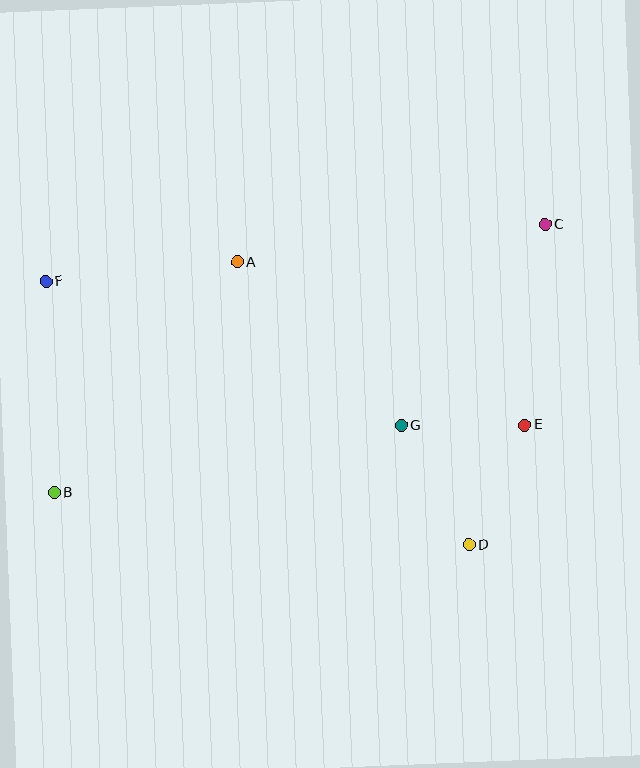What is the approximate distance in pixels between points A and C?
The distance between A and C is approximately 310 pixels.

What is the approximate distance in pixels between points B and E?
The distance between B and E is approximately 475 pixels.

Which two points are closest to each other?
Points E and G are closest to each other.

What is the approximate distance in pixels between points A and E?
The distance between A and E is approximately 331 pixels.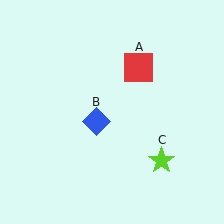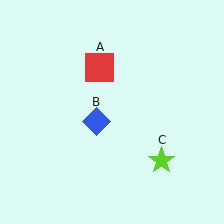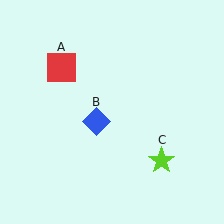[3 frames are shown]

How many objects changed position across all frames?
1 object changed position: red square (object A).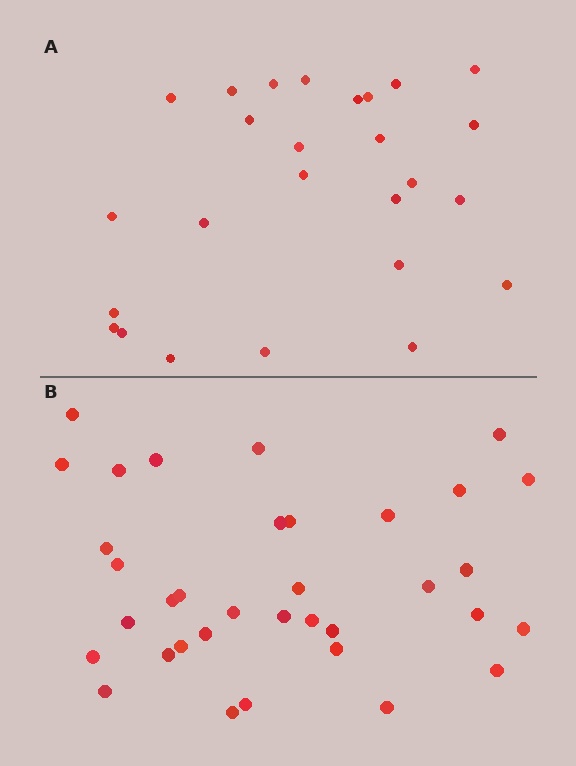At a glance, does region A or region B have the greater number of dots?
Region B (the bottom region) has more dots.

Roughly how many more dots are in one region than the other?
Region B has roughly 8 or so more dots than region A.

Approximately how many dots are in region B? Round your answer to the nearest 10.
About 40 dots. (The exact count is 35, which rounds to 40.)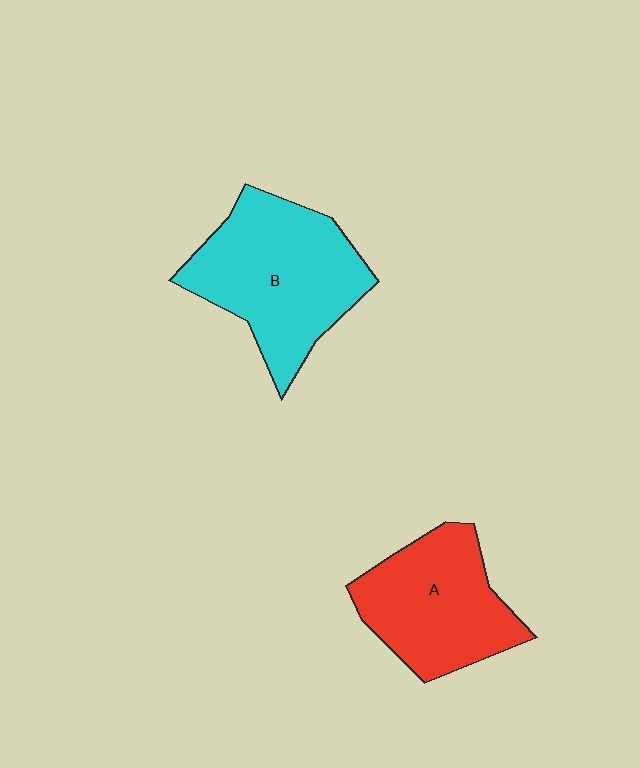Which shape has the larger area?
Shape B (cyan).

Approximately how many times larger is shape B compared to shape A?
Approximately 1.2 times.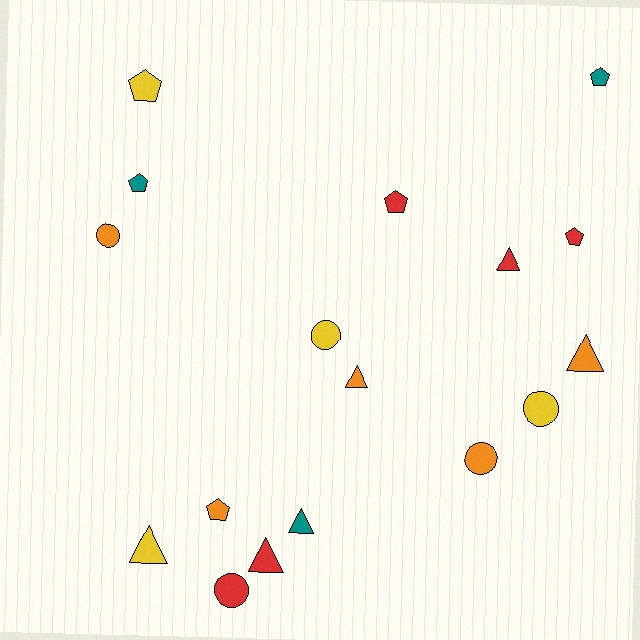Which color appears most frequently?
Orange, with 5 objects.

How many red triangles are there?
There are 2 red triangles.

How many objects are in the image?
There are 17 objects.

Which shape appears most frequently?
Pentagon, with 6 objects.